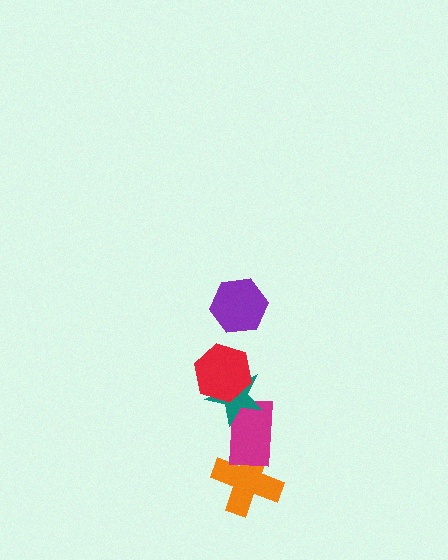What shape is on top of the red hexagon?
The purple hexagon is on top of the red hexagon.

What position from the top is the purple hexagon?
The purple hexagon is 1st from the top.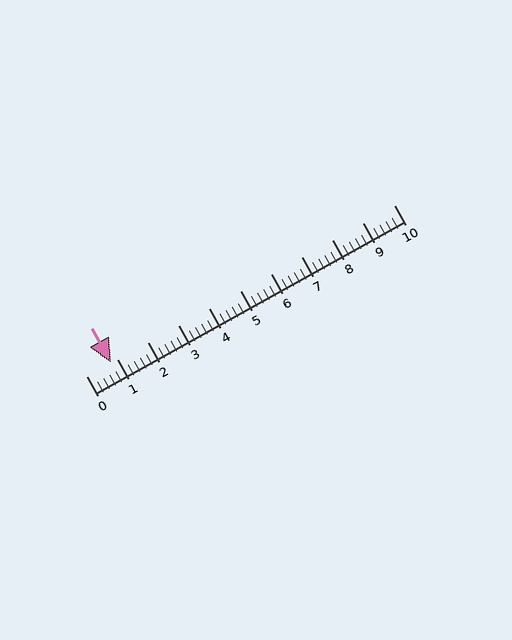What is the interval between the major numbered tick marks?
The major tick marks are spaced 1 units apart.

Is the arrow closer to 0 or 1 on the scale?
The arrow is closer to 1.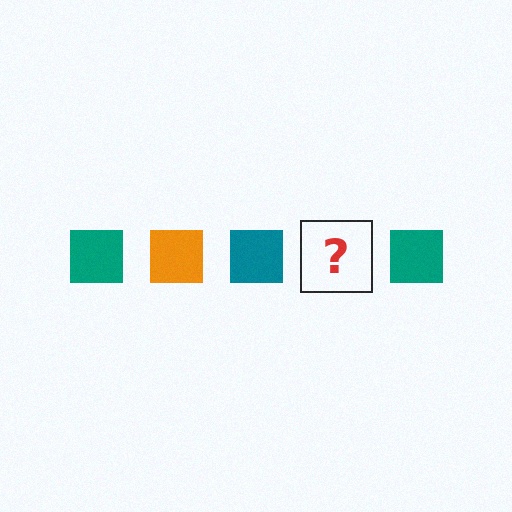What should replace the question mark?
The question mark should be replaced with an orange square.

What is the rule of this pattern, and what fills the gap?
The rule is that the pattern cycles through teal, orange squares. The gap should be filled with an orange square.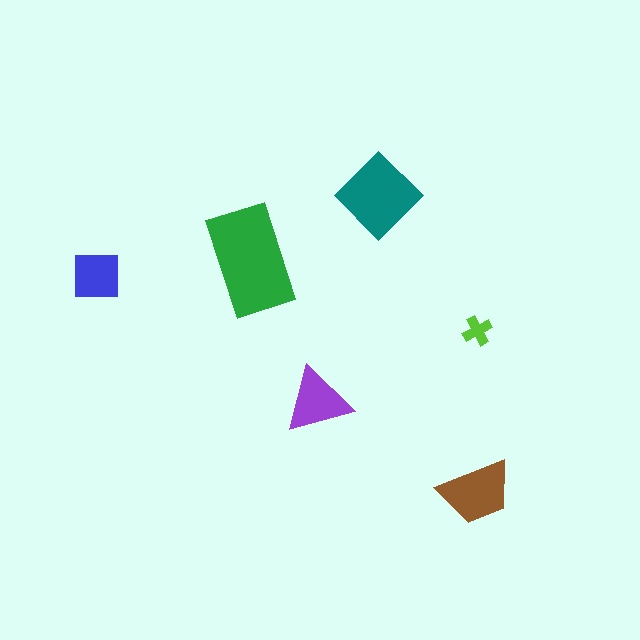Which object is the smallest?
The lime cross.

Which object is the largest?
The green rectangle.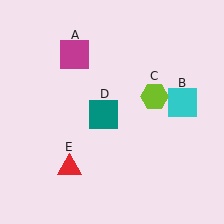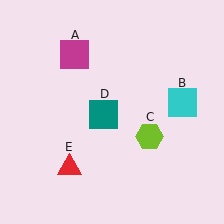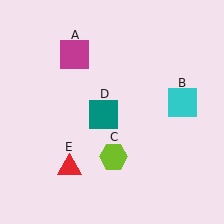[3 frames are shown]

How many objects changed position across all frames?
1 object changed position: lime hexagon (object C).